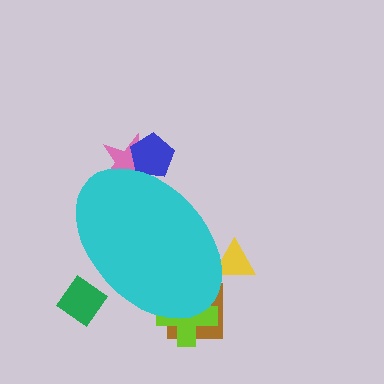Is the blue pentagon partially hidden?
Yes, the blue pentagon is partially hidden behind the cyan ellipse.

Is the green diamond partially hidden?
Yes, the green diamond is partially hidden behind the cyan ellipse.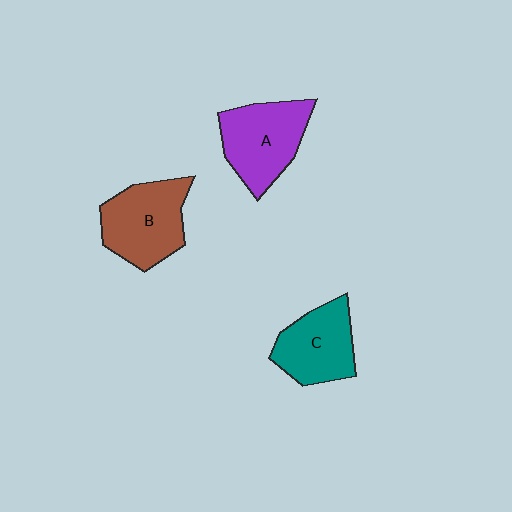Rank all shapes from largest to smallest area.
From largest to smallest: B (brown), A (purple), C (teal).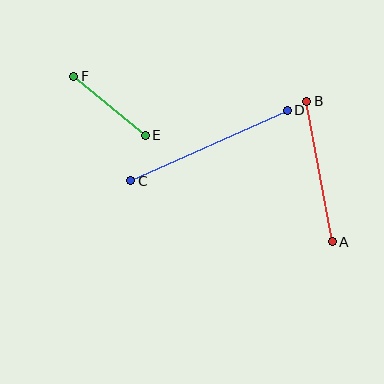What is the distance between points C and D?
The distance is approximately 172 pixels.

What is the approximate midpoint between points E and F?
The midpoint is at approximately (109, 106) pixels.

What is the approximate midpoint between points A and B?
The midpoint is at approximately (319, 171) pixels.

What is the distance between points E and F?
The distance is approximately 93 pixels.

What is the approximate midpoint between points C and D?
The midpoint is at approximately (209, 146) pixels.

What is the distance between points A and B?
The distance is approximately 143 pixels.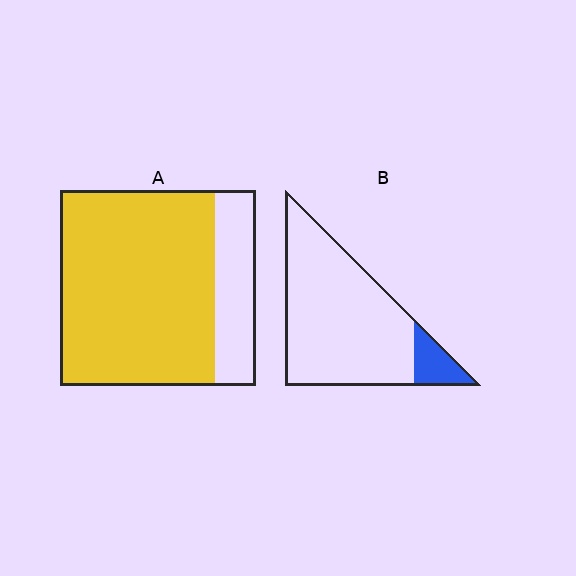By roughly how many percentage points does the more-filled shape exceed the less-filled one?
By roughly 65 percentage points (A over B).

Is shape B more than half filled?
No.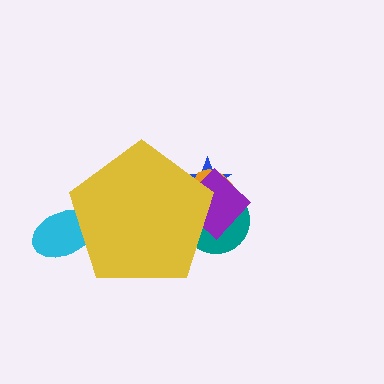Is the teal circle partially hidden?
Yes, the teal circle is partially hidden behind the yellow pentagon.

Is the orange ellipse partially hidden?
Yes, the orange ellipse is partially hidden behind the yellow pentagon.